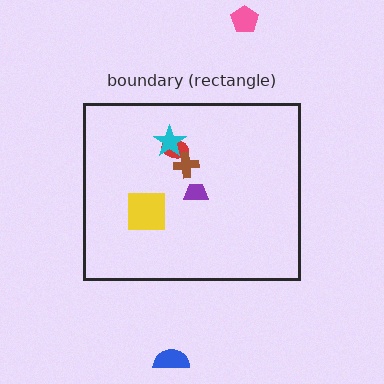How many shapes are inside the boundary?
5 inside, 2 outside.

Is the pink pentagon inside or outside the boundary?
Outside.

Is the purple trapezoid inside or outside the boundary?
Inside.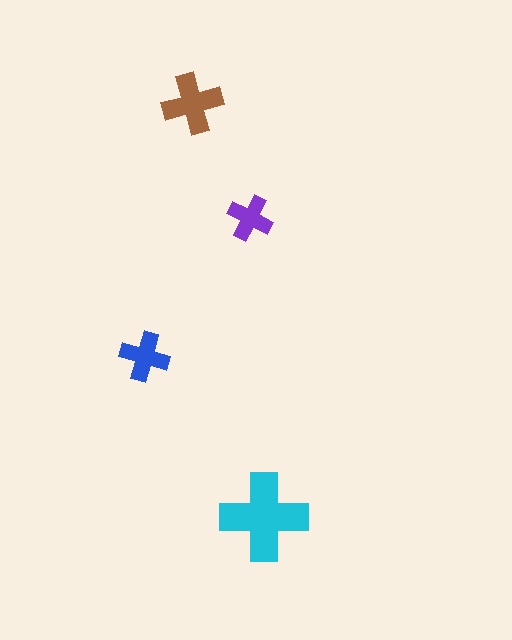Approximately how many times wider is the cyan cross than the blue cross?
About 2 times wider.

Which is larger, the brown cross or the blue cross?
The brown one.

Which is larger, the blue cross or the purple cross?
The blue one.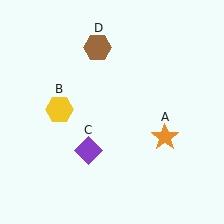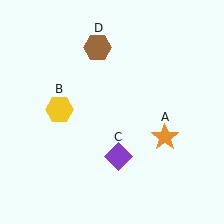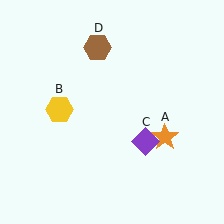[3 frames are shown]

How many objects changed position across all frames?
1 object changed position: purple diamond (object C).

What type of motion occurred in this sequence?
The purple diamond (object C) rotated counterclockwise around the center of the scene.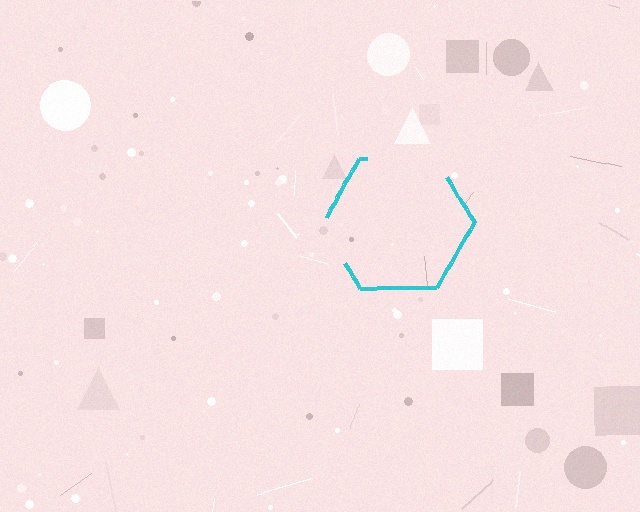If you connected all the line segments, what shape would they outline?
They would outline a hexagon.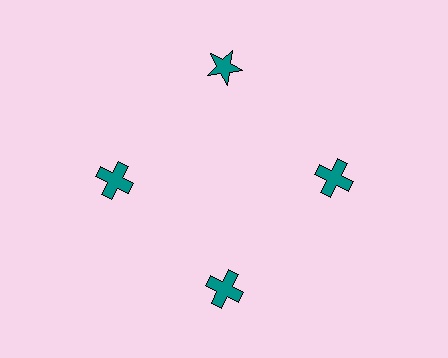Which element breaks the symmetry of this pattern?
The teal star at roughly the 12 o'clock position breaks the symmetry. All other shapes are teal crosses.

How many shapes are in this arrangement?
There are 4 shapes arranged in a ring pattern.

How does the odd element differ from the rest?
It has a different shape: star instead of cross.